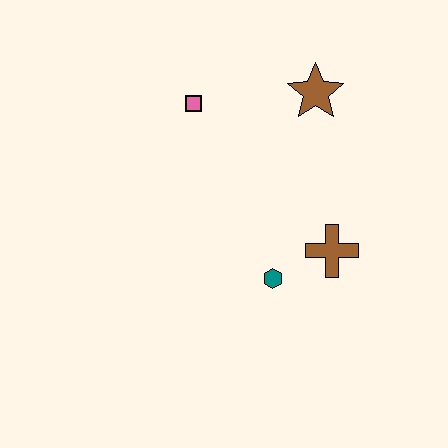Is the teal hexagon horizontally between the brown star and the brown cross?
No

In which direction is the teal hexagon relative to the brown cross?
The teal hexagon is to the left of the brown cross.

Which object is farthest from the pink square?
The brown cross is farthest from the pink square.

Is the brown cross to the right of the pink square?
Yes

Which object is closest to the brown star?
The pink square is closest to the brown star.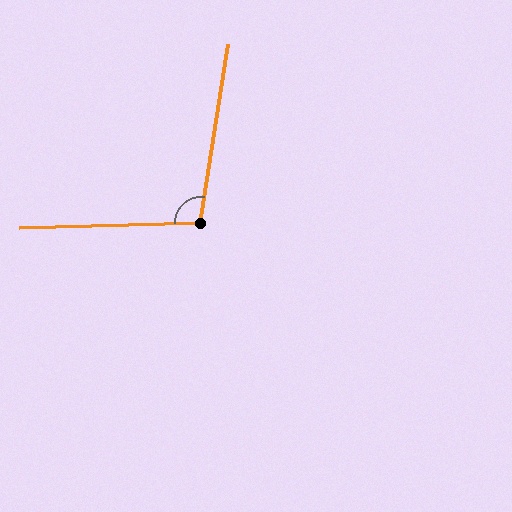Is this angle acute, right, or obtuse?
It is obtuse.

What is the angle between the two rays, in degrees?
Approximately 100 degrees.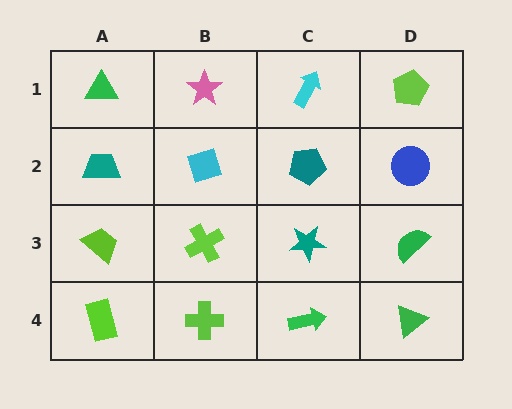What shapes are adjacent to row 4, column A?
A lime trapezoid (row 3, column A), a lime cross (row 4, column B).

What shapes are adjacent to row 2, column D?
A lime pentagon (row 1, column D), a green semicircle (row 3, column D), a teal pentagon (row 2, column C).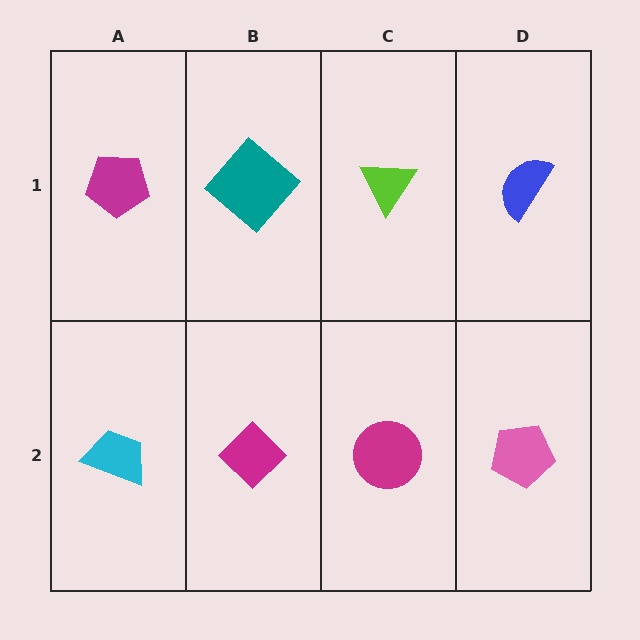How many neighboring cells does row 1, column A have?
2.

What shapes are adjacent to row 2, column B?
A teal diamond (row 1, column B), a cyan trapezoid (row 2, column A), a magenta circle (row 2, column C).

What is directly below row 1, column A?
A cyan trapezoid.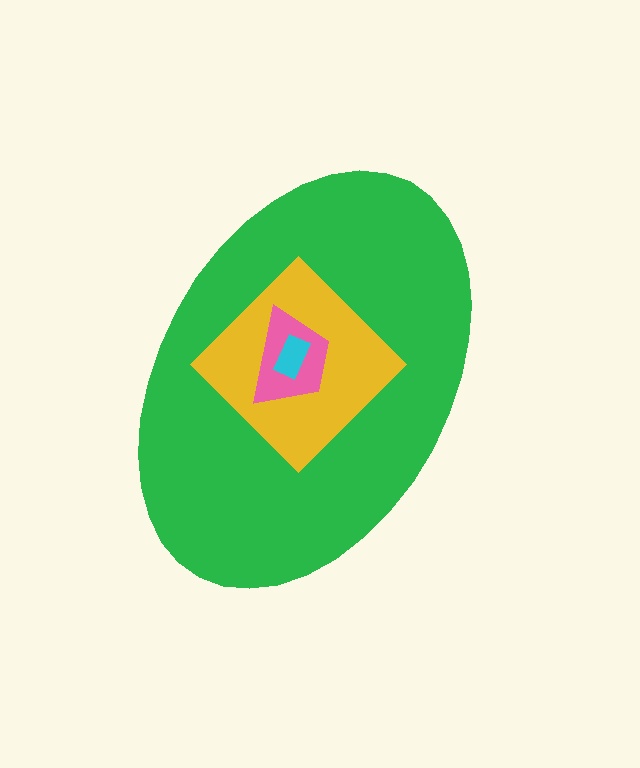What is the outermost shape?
The green ellipse.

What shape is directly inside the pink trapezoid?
The cyan rectangle.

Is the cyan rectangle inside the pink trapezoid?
Yes.